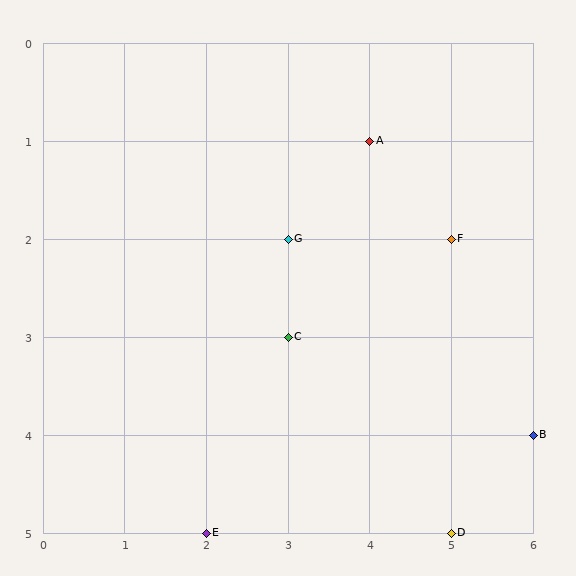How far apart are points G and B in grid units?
Points G and B are 3 columns and 2 rows apart (about 3.6 grid units diagonally).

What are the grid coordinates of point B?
Point B is at grid coordinates (6, 4).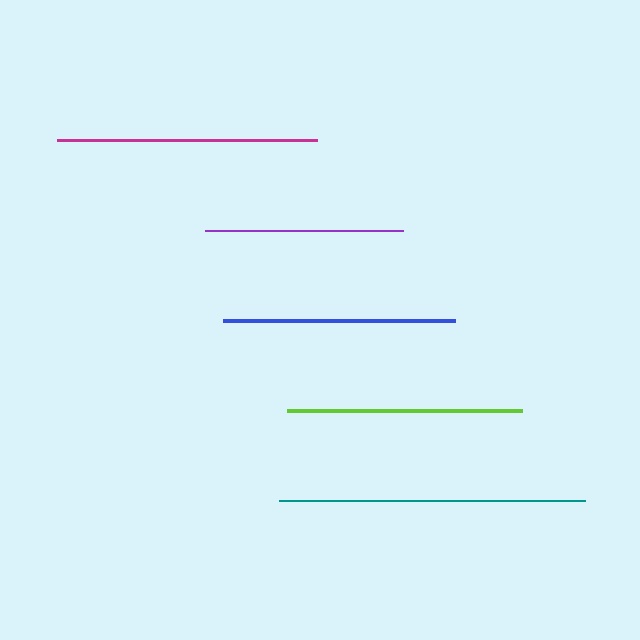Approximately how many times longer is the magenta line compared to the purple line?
The magenta line is approximately 1.3 times the length of the purple line.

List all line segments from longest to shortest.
From longest to shortest: teal, magenta, lime, blue, purple.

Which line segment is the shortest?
The purple line is the shortest at approximately 198 pixels.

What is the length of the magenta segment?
The magenta segment is approximately 260 pixels long.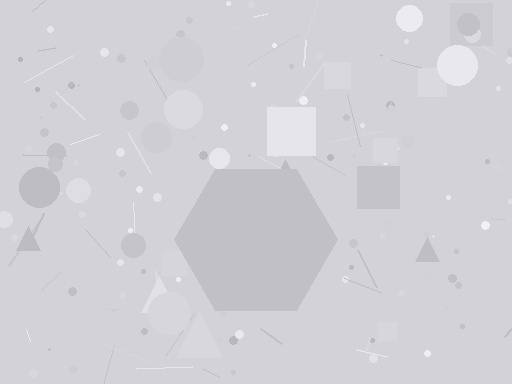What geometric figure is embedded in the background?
A hexagon is embedded in the background.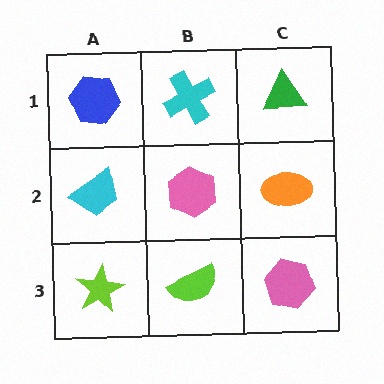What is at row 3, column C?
A pink hexagon.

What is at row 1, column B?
A cyan cross.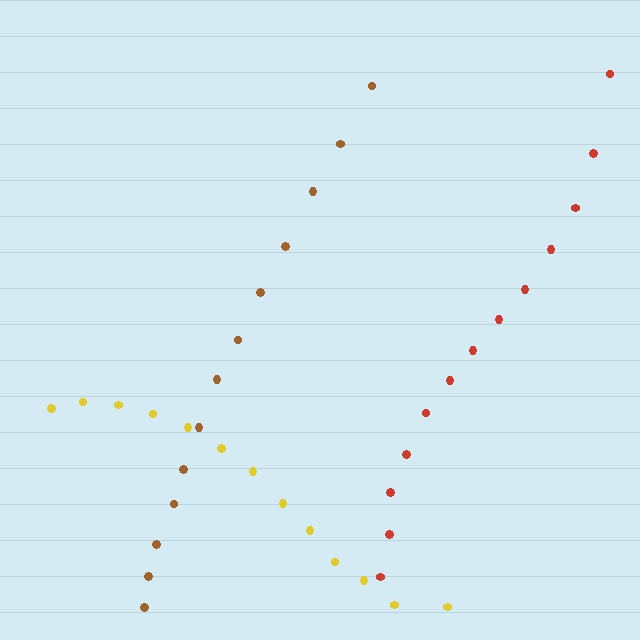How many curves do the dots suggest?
There are 3 distinct paths.